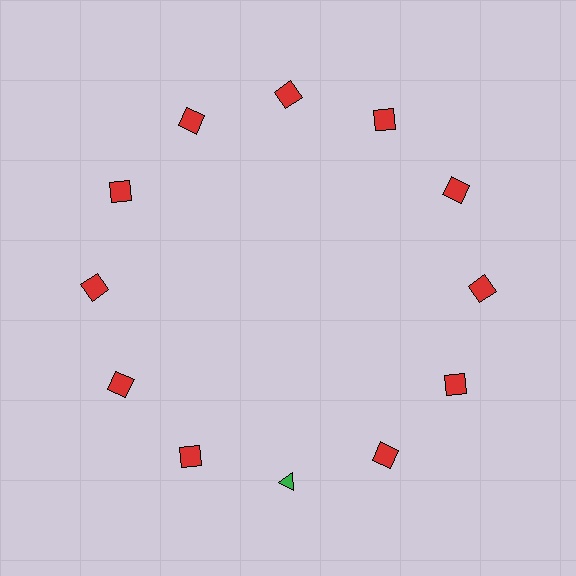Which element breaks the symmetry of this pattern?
The green triangle at roughly the 6 o'clock position breaks the symmetry. All other shapes are red squares.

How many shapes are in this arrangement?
There are 12 shapes arranged in a ring pattern.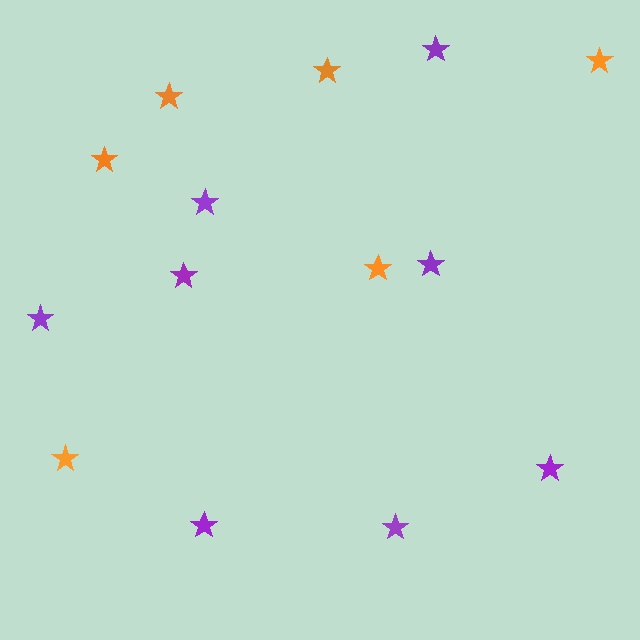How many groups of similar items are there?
There are 2 groups: one group of orange stars (6) and one group of purple stars (8).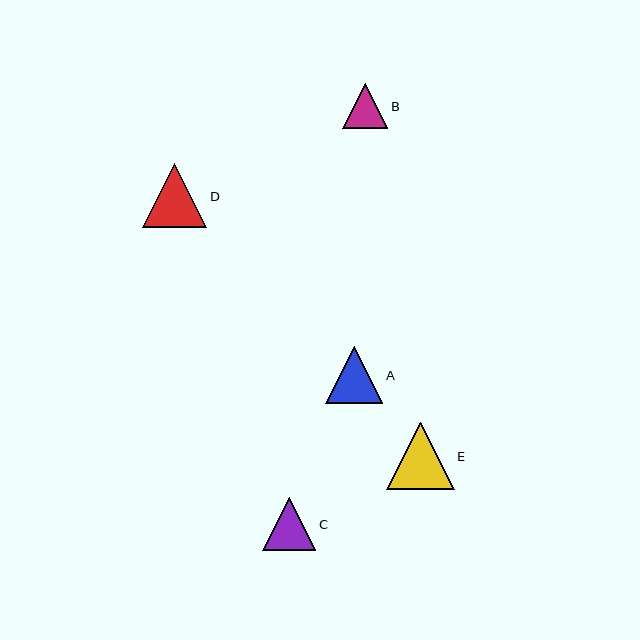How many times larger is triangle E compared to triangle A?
Triangle E is approximately 1.2 times the size of triangle A.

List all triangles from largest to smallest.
From largest to smallest: E, D, A, C, B.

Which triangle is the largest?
Triangle E is the largest with a size of approximately 67 pixels.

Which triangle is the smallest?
Triangle B is the smallest with a size of approximately 45 pixels.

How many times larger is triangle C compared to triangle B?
Triangle C is approximately 1.2 times the size of triangle B.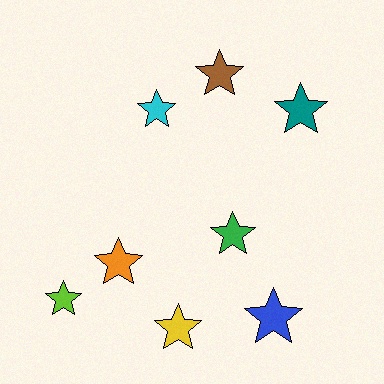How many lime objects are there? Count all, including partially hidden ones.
There is 1 lime object.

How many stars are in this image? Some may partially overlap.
There are 8 stars.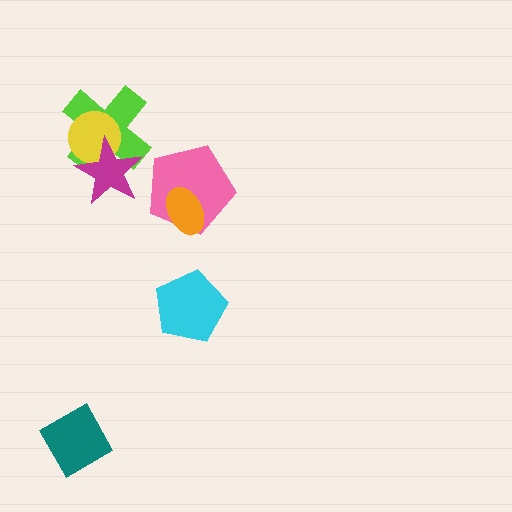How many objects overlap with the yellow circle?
2 objects overlap with the yellow circle.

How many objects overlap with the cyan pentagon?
0 objects overlap with the cyan pentagon.